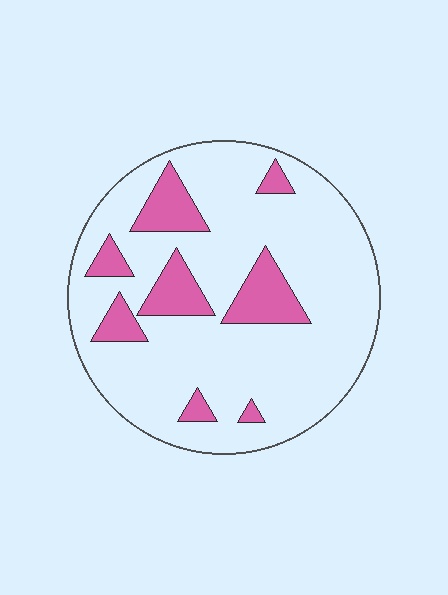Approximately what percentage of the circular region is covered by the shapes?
Approximately 20%.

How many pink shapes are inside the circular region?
8.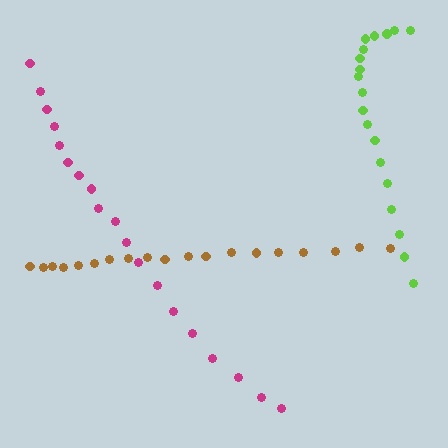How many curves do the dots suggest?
There are 3 distinct paths.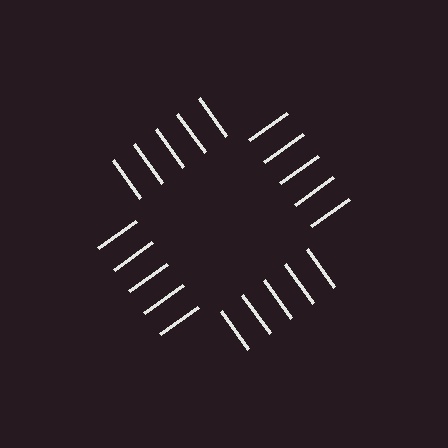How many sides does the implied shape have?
4 sides — the line-ends trace a square.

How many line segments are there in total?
20 — 5 along each of the 4 edges.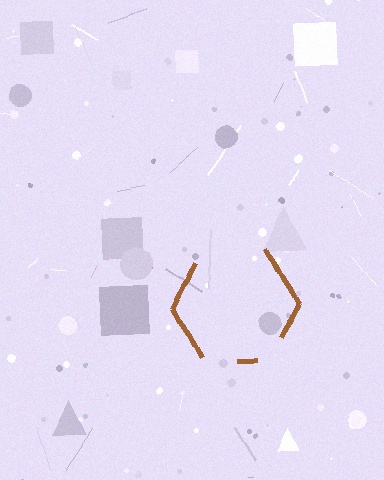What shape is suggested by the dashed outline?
The dashed outline suggests a hexagon.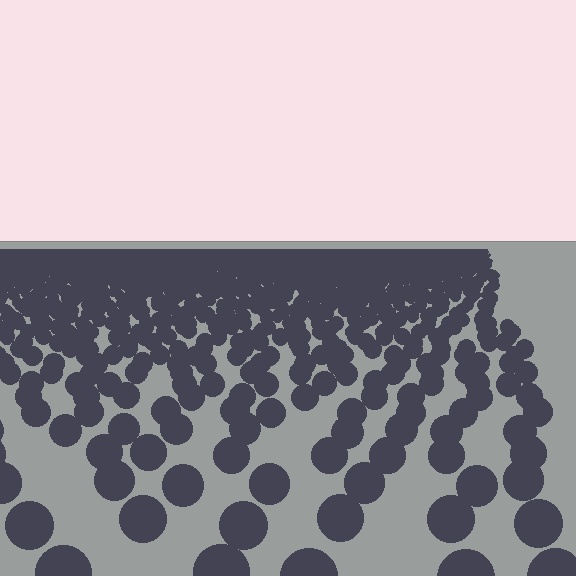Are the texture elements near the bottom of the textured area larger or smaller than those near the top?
Larger. Near the bottom, elements are closer to the viewer and appear at a bigger on-screen size.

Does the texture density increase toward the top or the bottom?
Density increases toward the top.